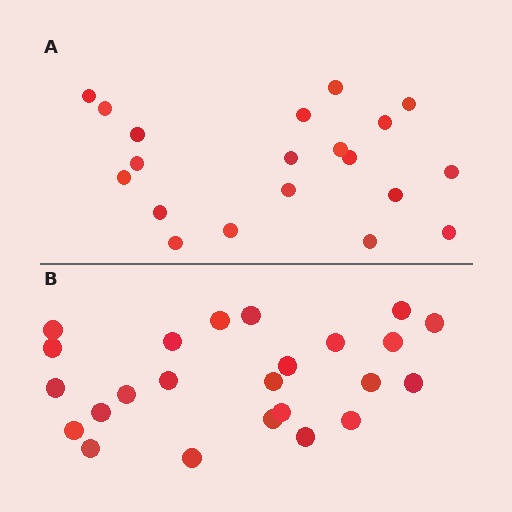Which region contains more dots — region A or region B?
Region B (the bottom region) has more dots.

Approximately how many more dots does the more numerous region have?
Region B has about 4 more dots than region A.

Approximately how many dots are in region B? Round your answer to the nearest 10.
About 20 dots. (The exact count is 24, which rounds to 20.)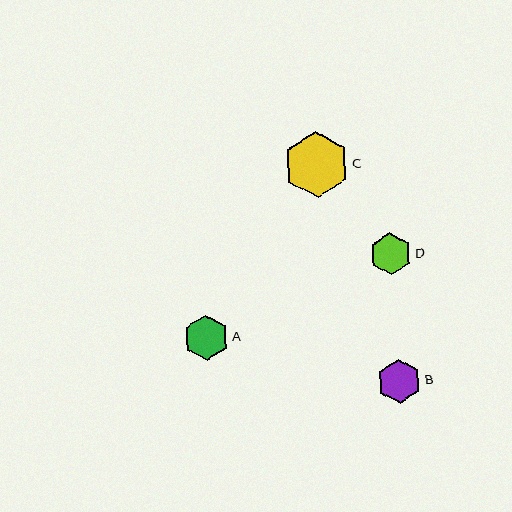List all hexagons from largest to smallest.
From largest to smallest: C, A, B, D.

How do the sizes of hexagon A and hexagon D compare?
Hexagon A and hexagon D are approximately the same size.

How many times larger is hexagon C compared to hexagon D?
Hexagon C is approximately 1.6 times the size of hexagon D.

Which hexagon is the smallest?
Hexagon D is the smallest with a size of approximately 42 pixels.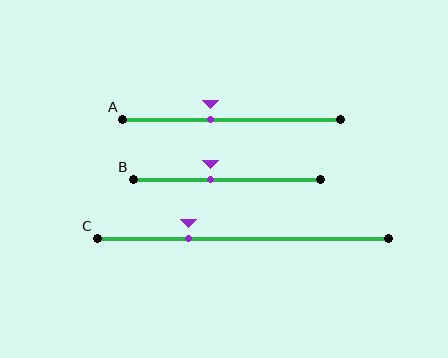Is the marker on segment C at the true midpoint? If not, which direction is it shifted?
No, the marker on segment C is shifted to the left by about 19% of the segment length.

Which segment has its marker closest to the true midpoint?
Segment B has its marker closest to the true midpoint.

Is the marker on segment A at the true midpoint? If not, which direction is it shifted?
No, the marker on segment A is shifted to the left by about 10% of the segment length.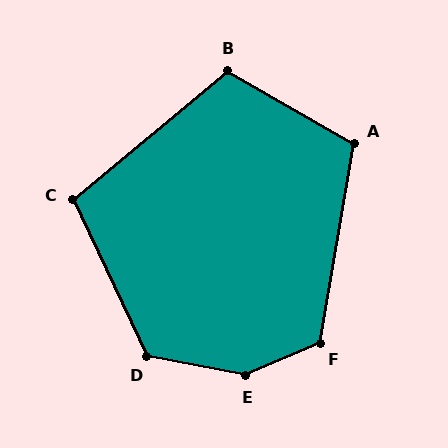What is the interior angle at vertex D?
Approximately 126 degrees (obtuse).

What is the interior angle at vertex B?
Approximately 110 degrees (obtuse).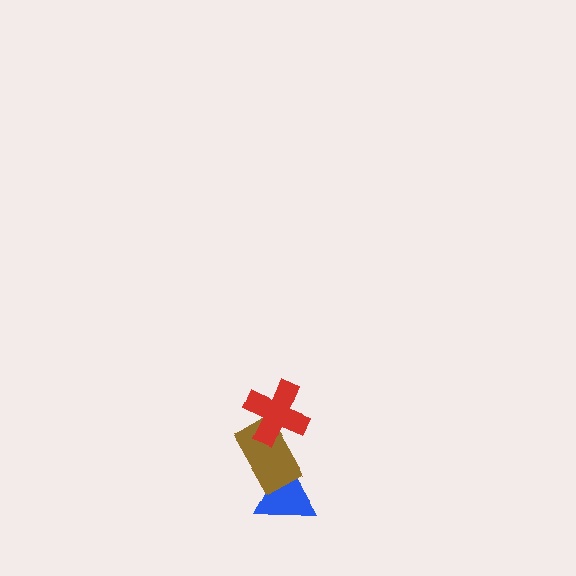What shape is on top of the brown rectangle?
The red cross is on top of the brown rectangle.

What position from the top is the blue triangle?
The blue triangle is 3rd from the top.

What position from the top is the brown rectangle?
The brown rectangle is 2nd from the top.